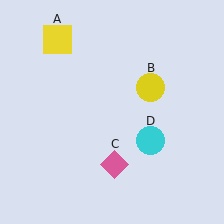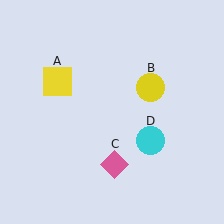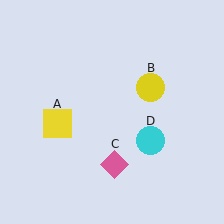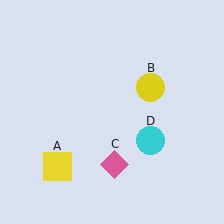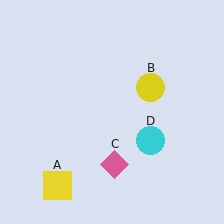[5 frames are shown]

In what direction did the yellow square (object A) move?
The yellow square (object A) moved down.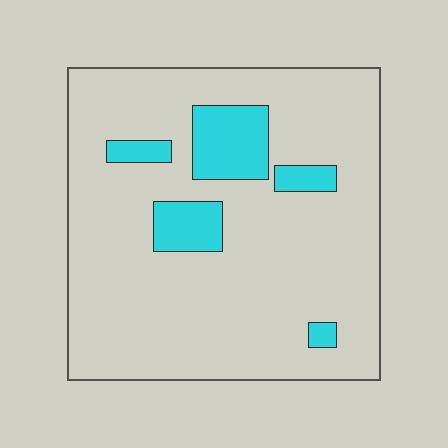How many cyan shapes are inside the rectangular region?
5.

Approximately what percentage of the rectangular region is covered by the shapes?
Approximately 15%.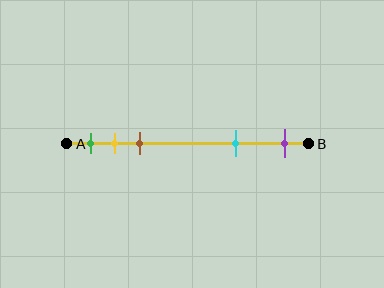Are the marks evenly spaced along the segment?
No, the marks are not evenly spaced.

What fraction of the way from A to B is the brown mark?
The brown mark is approximately 30% (0.3) of the way from A to B.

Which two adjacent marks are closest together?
The yellow and brown marks are the closest adjacent pair.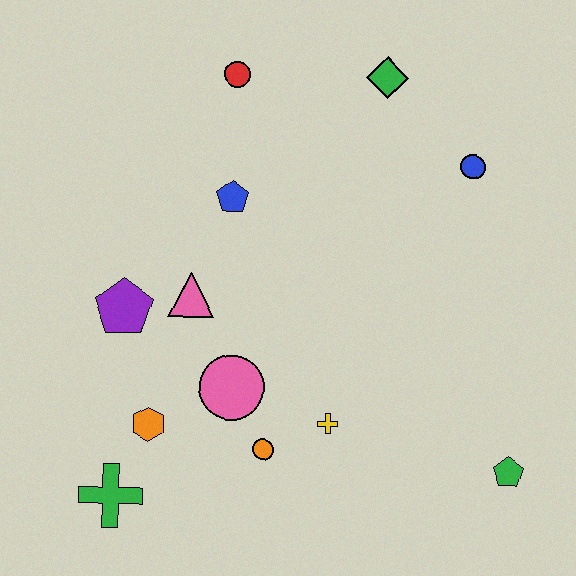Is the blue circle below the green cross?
No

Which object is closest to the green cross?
The orange hexagon is closest to the green cross.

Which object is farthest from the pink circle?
The green diamond is farthest from the pink circle.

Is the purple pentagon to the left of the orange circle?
Yes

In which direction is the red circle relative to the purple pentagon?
The red circle is above the purple pentagon.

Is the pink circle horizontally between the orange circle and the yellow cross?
No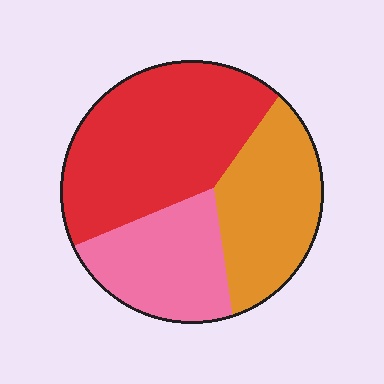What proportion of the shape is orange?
Orange covers roughly 30% of the shape.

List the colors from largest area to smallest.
From largest to smallest: red, orange, pink.